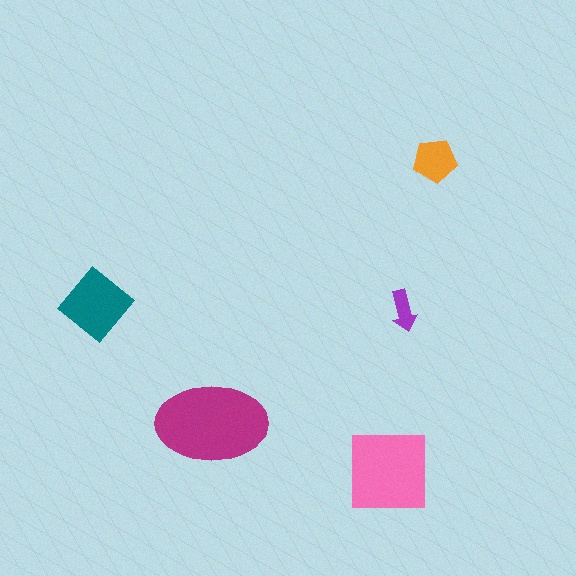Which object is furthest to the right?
The orange pentagon is rightmost.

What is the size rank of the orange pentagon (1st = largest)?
4th.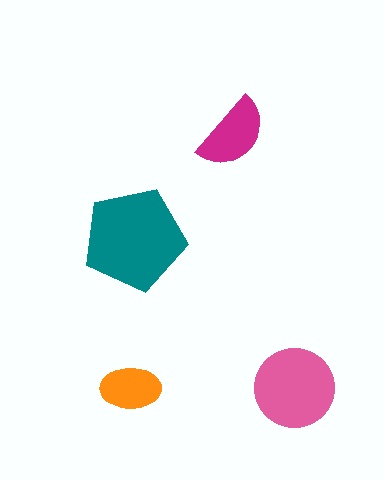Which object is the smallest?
The orange ellipse.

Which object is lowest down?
The orange ellipse is bottommost.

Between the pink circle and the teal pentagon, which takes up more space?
The teal pentagon.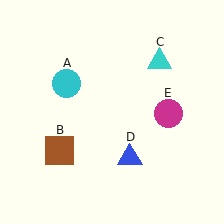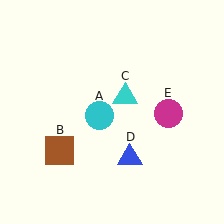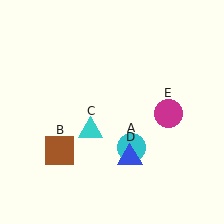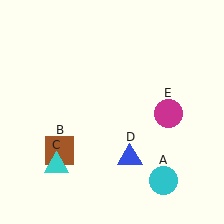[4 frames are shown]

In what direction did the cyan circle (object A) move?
The cyan circle (object A) moved down and to the right.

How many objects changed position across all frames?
2 objects changed position: cyan circle (object A), cyan triangle (object C).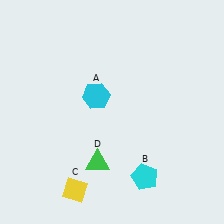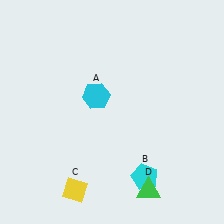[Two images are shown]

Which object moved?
The green triangle (D) moved right.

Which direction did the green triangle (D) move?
The green triangle (D) moved right.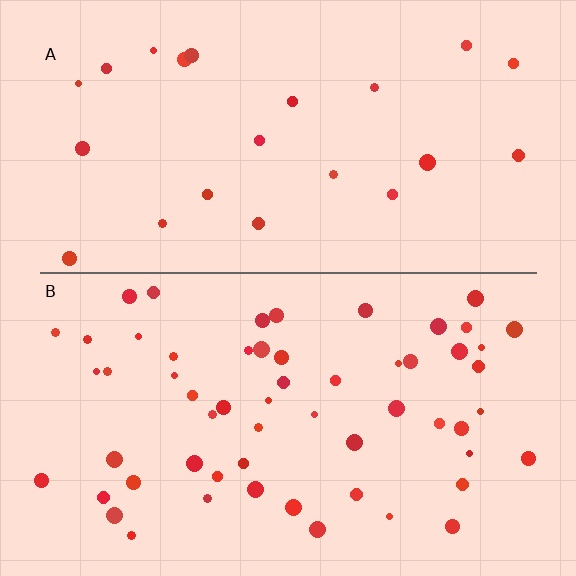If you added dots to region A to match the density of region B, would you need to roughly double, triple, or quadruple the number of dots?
Approximately triple.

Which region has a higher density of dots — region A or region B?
B (the bottom).